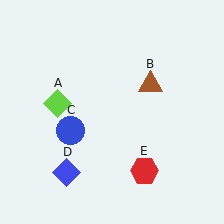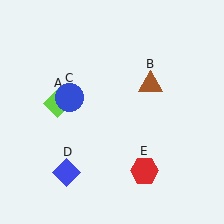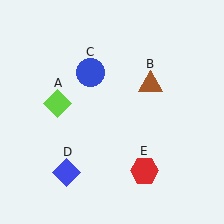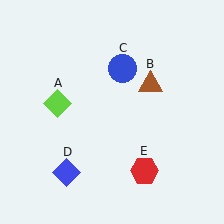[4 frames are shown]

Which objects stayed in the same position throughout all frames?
Lime diamond (object A) and brown triangle (object B) and blue diamond (object D) and red hexagon (object E) remained stationary.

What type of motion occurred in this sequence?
The blue circle (object C) rotated clockwise around the center of the scene.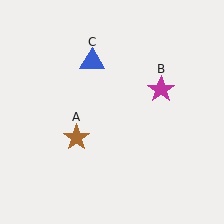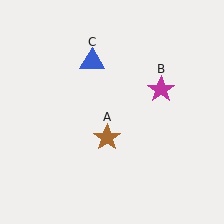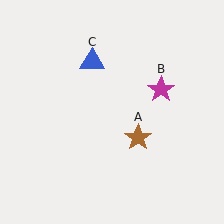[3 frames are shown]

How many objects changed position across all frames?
1 object changed position: brown star (object A).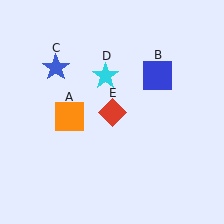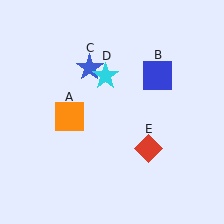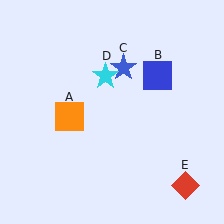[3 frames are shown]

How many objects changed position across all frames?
2 objects changed position: blue star (object C), red diamond (object E).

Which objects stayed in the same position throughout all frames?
Orange square (object A) and blue square (object B) and cyan star (object D) remained stationary.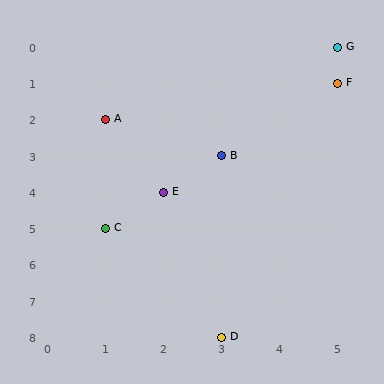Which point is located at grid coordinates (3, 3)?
Point B is at (3, 3).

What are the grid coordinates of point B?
Point B is at grid coordinates (3, 3).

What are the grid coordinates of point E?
Point E is at grid coordinates (2, 4).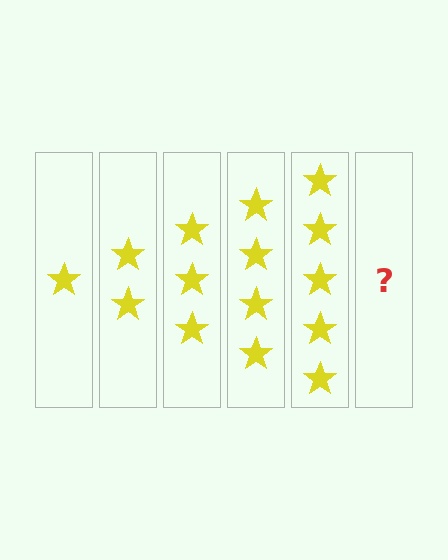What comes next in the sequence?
The next element should be 6 stars.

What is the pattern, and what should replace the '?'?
The pattern is that each step adds one more star. The '?' should be 6 stars.